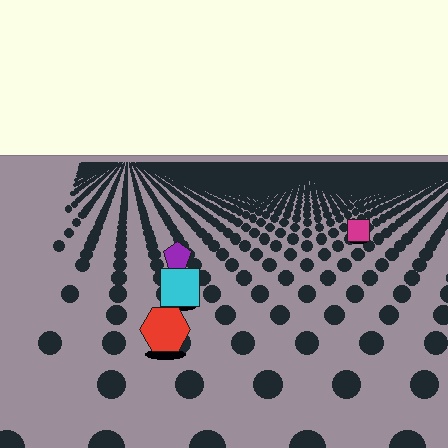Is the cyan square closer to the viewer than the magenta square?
Yes. The cyan square is closer — you can tell from the texture gradient: the ground texture is coarser near it.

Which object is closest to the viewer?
The red hexagon is closest. The texture marks near it are larger and more spread out.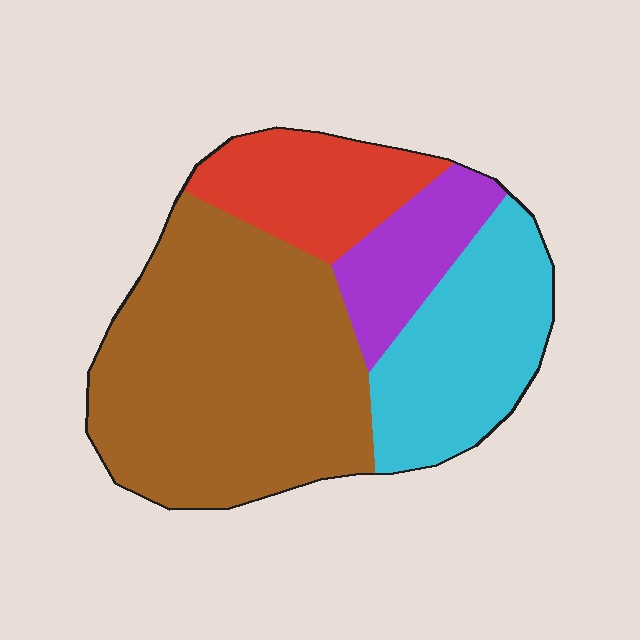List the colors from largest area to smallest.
From largest to smallest: brown, cyan, red, purple.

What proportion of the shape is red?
Red takes up about one sixth (1/6) of the shape.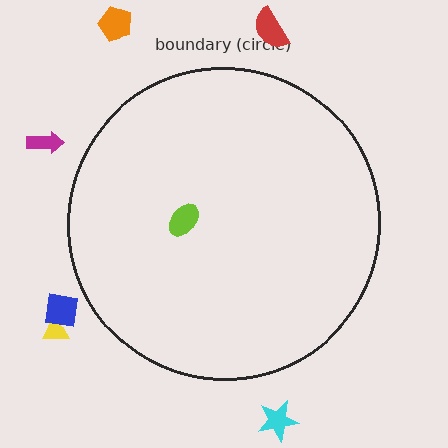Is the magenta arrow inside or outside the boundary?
Outside.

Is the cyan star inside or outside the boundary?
Outside.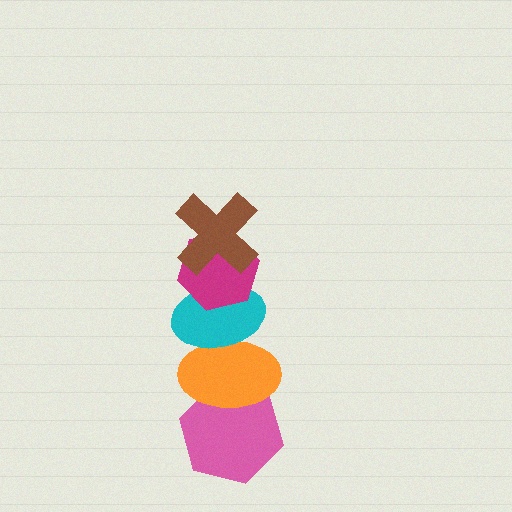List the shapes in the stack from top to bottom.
From top to bottom: the brown cross, the magenta hexagon, the cyan ellipse, the orange ellipse, the pink hexagon.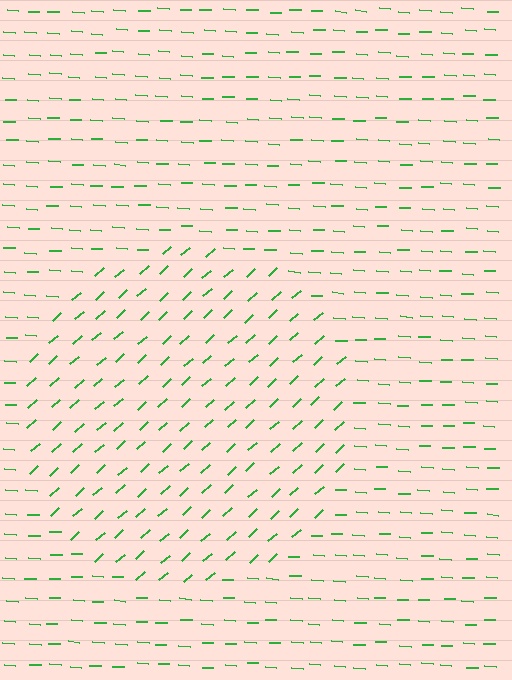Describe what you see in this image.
The image is filled with small green line segments. A circle region in the image has lines oriented differently from the surrounding lines, creating a visible texture boundary.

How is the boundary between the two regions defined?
The boundary is defined purely by a change in line orientation (approximately 45 degrees difference). All lines are the same color and thickness.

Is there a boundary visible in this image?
Yes, there is a texture boundary formed by a change in line orientation.